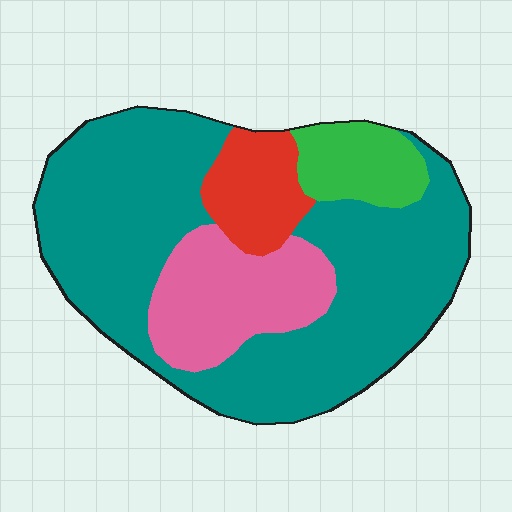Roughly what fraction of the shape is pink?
Pink covers about 20% of the shape.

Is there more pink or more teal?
Teal.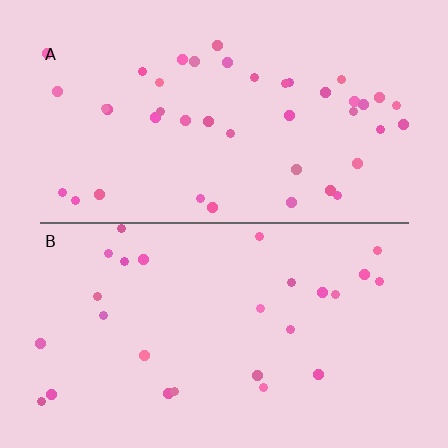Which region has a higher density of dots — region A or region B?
A (the top).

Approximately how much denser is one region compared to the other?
Approximately 1.6× — region A over region B.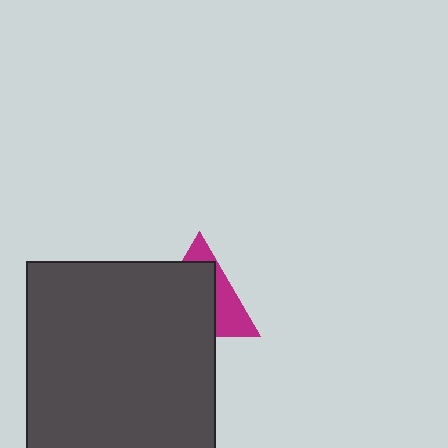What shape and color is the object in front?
The object in front is a dark gray square.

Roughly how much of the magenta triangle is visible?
A small part of it is visible (roughly 36%).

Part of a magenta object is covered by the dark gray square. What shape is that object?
It is a triangle.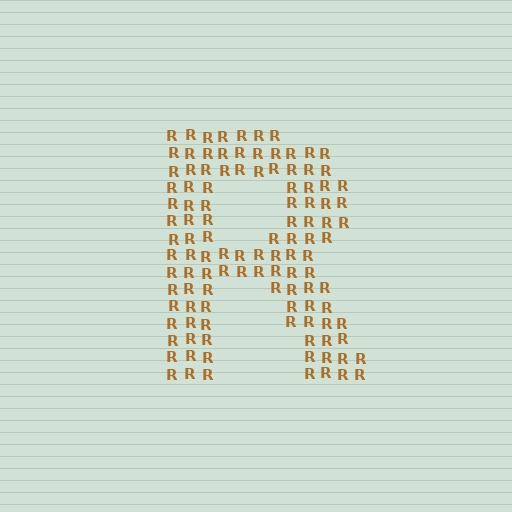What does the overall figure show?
The overall figure shows the letter R.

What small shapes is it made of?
It is made of small letter R's.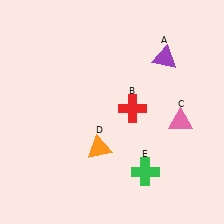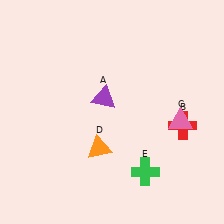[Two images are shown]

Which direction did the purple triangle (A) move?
The purple triangle (A) moved left.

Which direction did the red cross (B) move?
The red cross (B) moved right.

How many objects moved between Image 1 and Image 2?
2 objects moved between the two images.